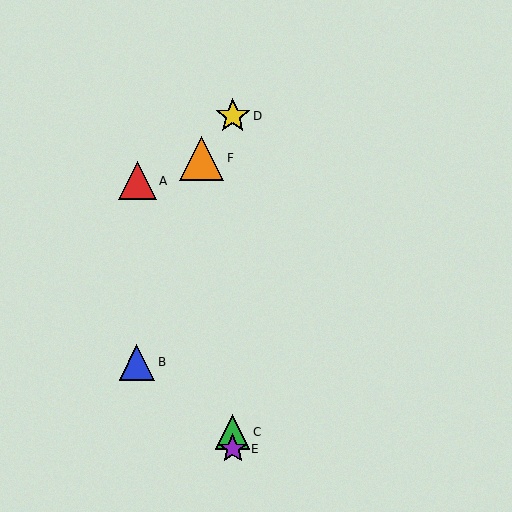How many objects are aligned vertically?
3 objects (C, D, E) are aligned vertically.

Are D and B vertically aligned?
No, D is at x≈233 and B is at x≈137.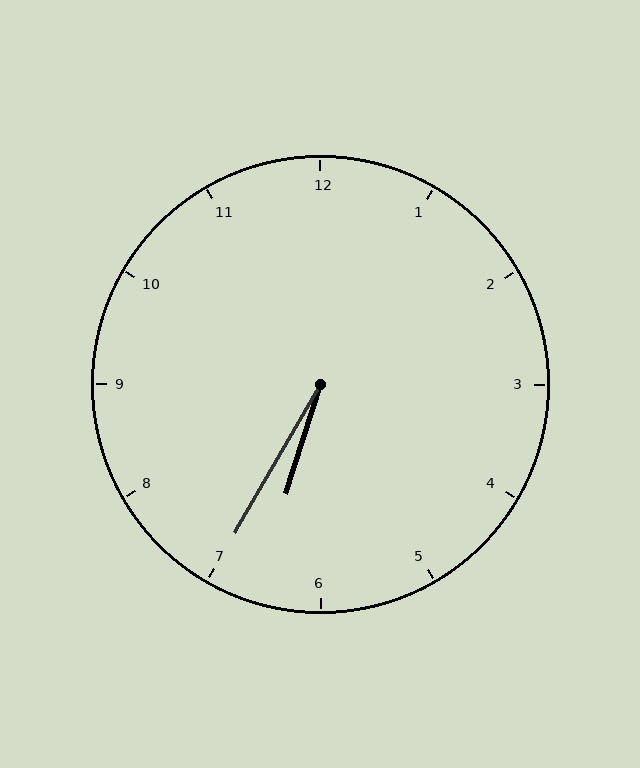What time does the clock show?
6:35.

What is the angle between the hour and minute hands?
Approximately 12 degrees.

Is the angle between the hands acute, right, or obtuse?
It is acute.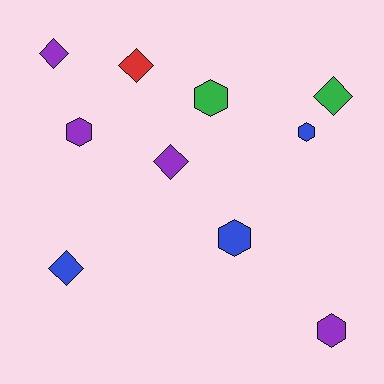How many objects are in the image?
There are 10 objects.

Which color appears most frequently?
Purple, with 4 objects.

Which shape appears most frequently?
Diamond, with 5 objects.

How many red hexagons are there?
There are no red hexagons.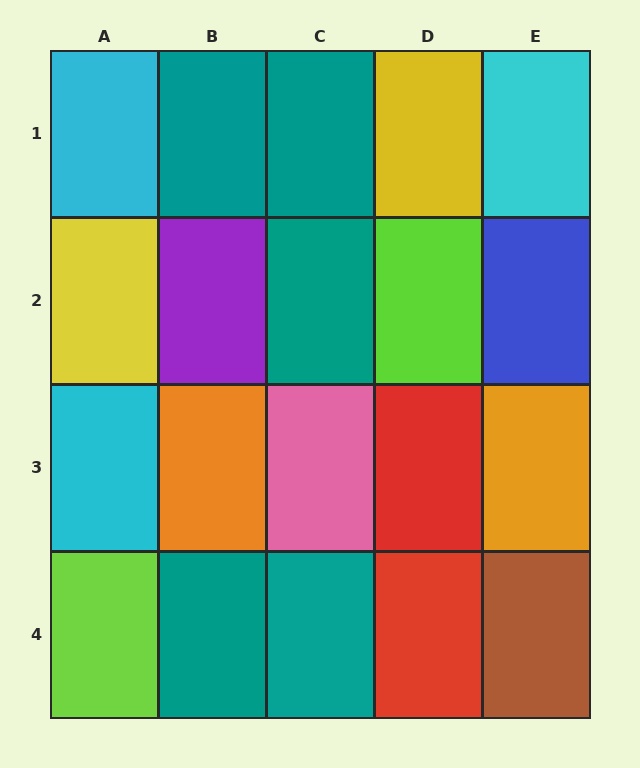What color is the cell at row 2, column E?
Blue.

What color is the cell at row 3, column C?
Pink.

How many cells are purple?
1 cell is purple.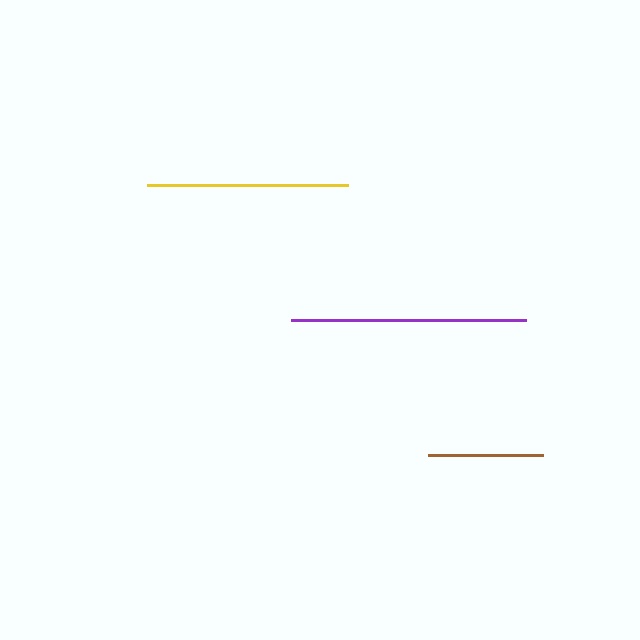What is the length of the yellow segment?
The yellow segment is approximately 201 pixels long.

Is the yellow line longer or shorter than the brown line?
The yellow line is longer than the brown line.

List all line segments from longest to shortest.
From longest to shortest: purple, yellow, brown.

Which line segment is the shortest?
The brown line is the shortest at approximately 115 pixels.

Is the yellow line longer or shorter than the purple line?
The purple line is longer than the yellow line.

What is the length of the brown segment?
The brown segment is approximately 115 pixels long.